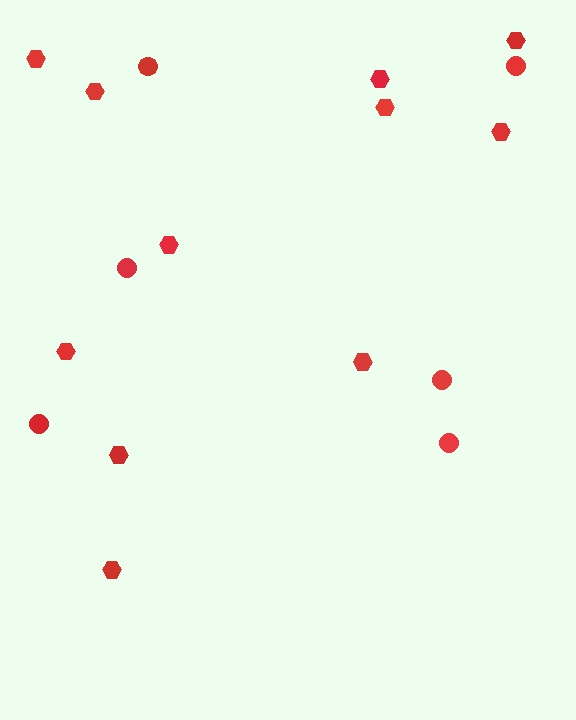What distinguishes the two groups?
There are 2 groups: one group of hexagons (11) and one group of circles (6).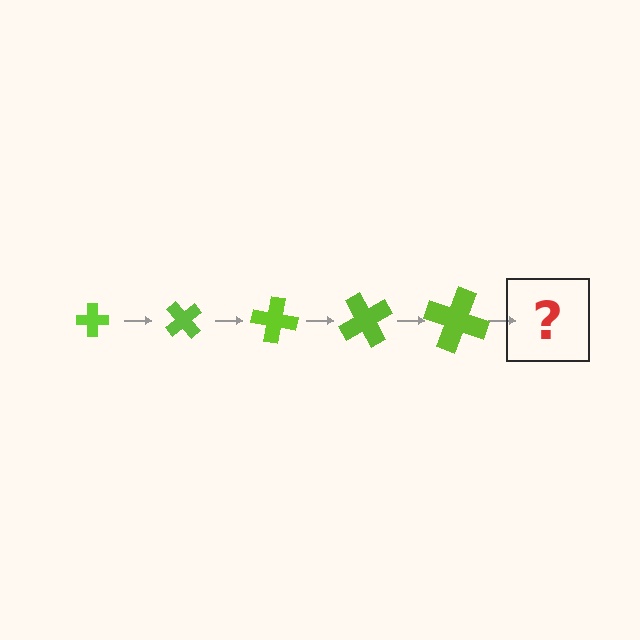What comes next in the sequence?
The next element should be a cross, larger than the previous one and rotated 250 degrees from the start.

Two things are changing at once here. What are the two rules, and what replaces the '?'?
The two rules are that the cross grows larger each step and it rotates 50 degrees each step. The '?' should be a cross, larger than the previous one and rotated 250 degrees from the start.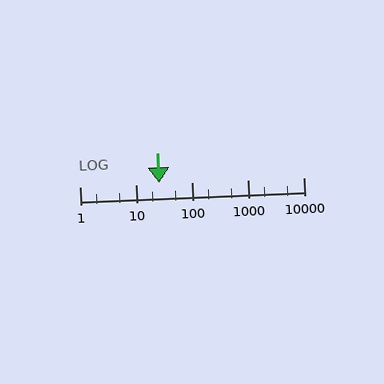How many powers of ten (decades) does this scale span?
The scale spans 4 decades, from 1 to 10000.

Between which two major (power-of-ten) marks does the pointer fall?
The pointer is between 10 and 100.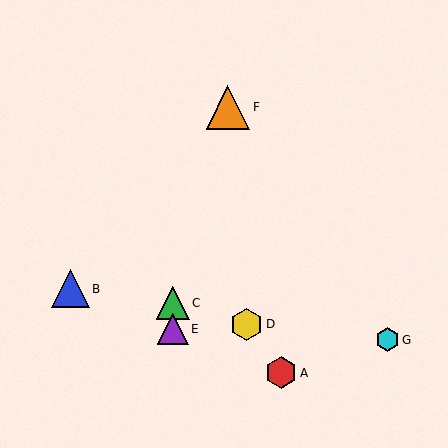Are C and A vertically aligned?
No, C is at x≈173 and A is at x≈281.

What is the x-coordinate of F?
Object F is at x≈228.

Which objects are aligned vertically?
Objects C, E are aligned vertically.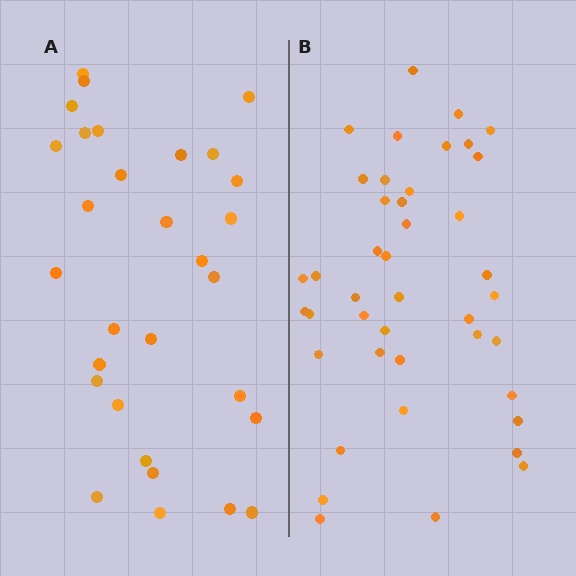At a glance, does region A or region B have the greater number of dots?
Region B (the right region) has more dots.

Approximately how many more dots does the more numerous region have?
Region B has roughly 12 or so more dots than region A.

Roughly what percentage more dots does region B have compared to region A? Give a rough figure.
About 40% more.